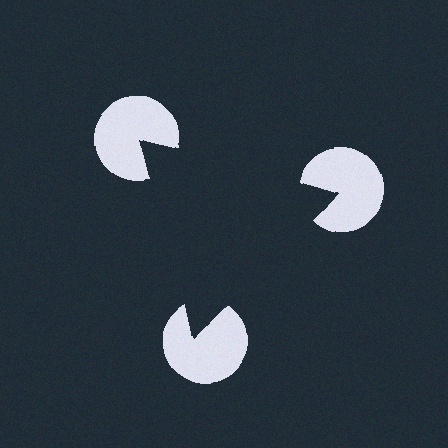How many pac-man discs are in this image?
There are 3 — one at each vertex of the illusory triangle.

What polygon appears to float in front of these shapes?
An illusory triangle — its edges are inferred from the aligned wedge cuts in the pac-man discs, not physically drawn.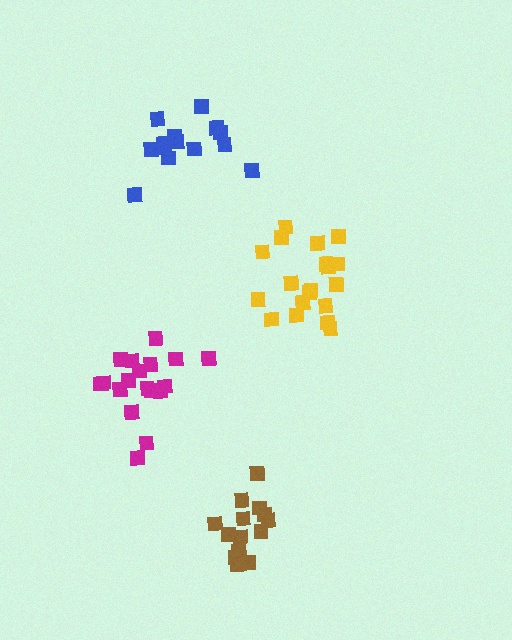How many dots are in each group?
Group 1: 14 dots, Group 2: 18 dots, Group 3: 19 dots, Group 4: 14 dots (65 total).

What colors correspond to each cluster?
The clusters are colored: brown, magenta, yellow, blue.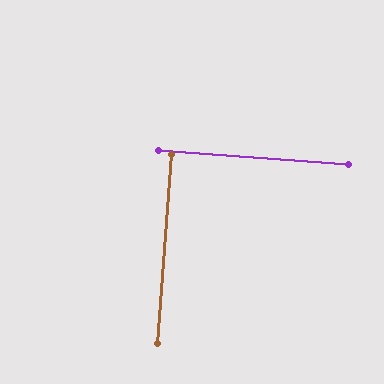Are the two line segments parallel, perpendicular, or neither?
Perpendicular — they meet at approximately 90°.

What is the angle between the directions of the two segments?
Approximately 90 degrees.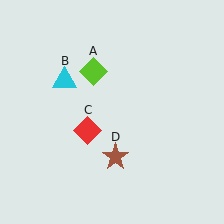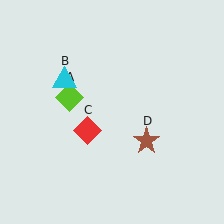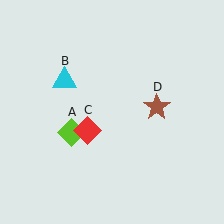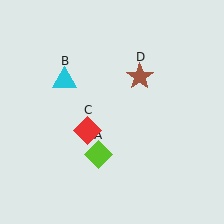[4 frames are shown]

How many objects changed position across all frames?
2 objects changed position: lime diamond (object A), brown star (object D).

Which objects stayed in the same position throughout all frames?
Cyan triangle (object B) and red diamond (object C) remained stationary.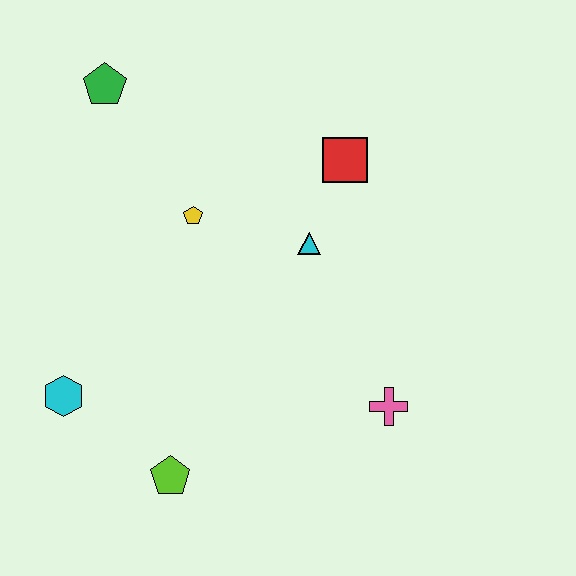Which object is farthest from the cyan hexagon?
The red square is farthest from the cyan hexagon.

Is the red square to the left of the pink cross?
Yes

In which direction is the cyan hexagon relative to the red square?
The cyan hexagon is to the left of the red square.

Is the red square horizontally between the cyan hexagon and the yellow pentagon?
No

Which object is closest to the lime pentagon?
The cyan hexagon is closest to the lime pentagon.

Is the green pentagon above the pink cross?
Yes